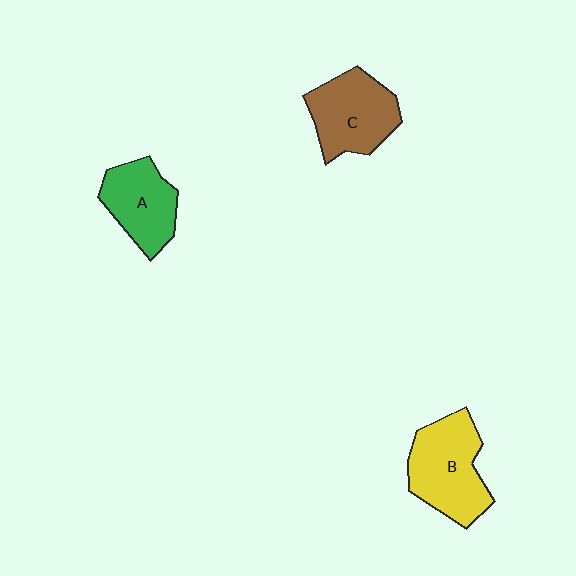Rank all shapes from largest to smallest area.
From largest to smallest: B (yellow), C (brown), A (green).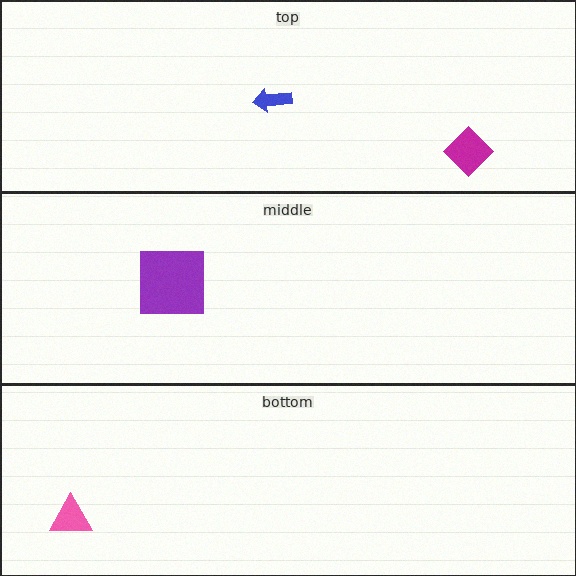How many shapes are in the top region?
2.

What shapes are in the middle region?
The purple square.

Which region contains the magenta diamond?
The top region.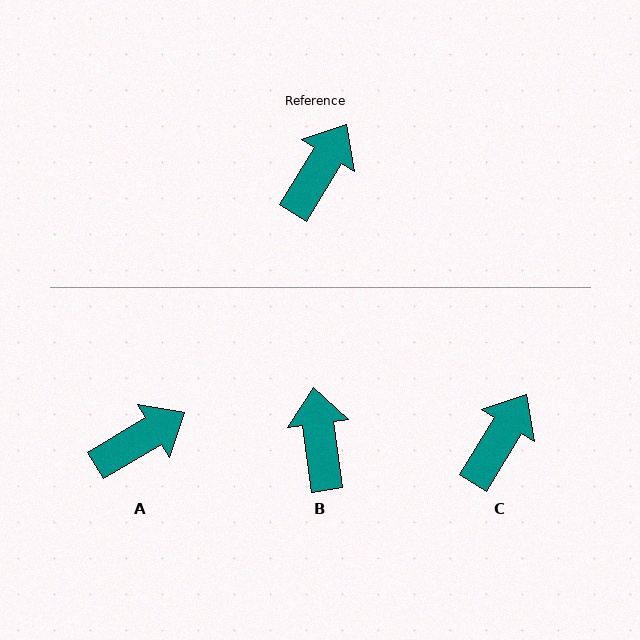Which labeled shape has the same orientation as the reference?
C.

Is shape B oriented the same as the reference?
No, it is off by about 39 degrees.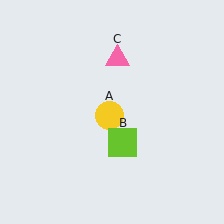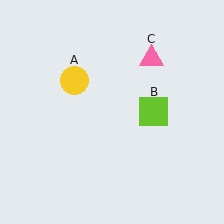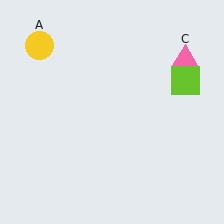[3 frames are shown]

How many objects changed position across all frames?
3 objects changed position: yellow circle (object A), lime square (object B), pink triangle (object C).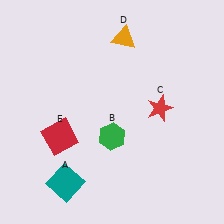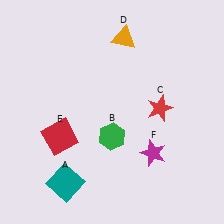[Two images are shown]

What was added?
A magenta star (F) was added in Image 2.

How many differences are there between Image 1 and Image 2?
There is 1 difference between the two images.